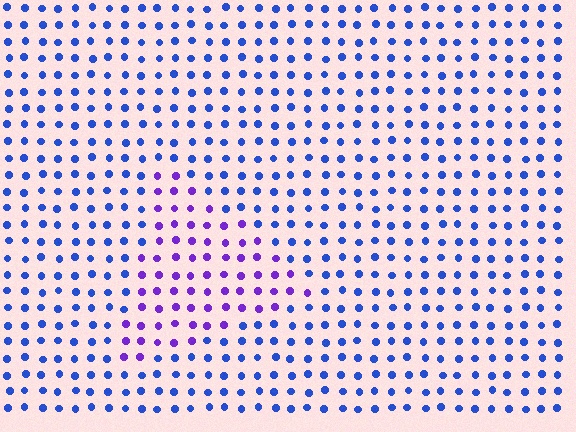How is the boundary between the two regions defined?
The boundary is defined purely by a slight shift in hue (about 43 degrees). Spacing, size, and orientation are identical on both sides.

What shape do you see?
I see a triangle.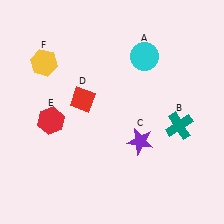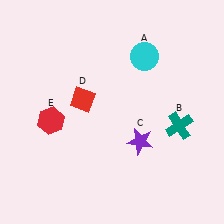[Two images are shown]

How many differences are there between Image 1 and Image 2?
There is 1 difference between the two images.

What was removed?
The yellow hexagon (F) was removed in Image 2.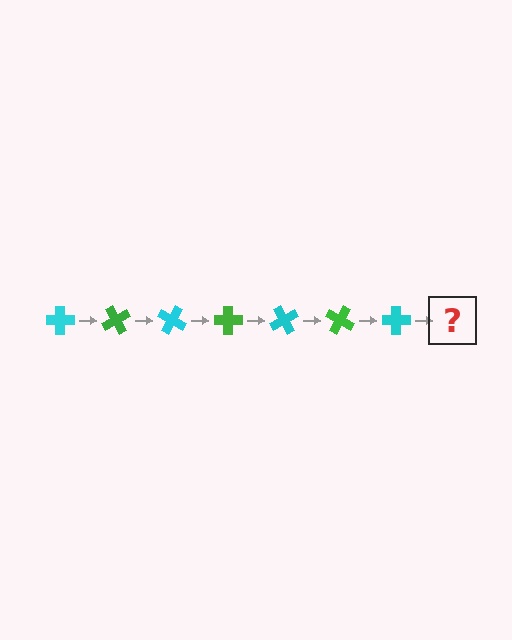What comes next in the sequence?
The next element should be a green cross, rotated 420 degrees from the start.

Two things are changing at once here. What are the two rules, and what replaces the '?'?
The two rules are that it rotates 60 degrees each step and the color cycles through cyan and green. The '?' should be a green cross, rotated 420 degrees from the start.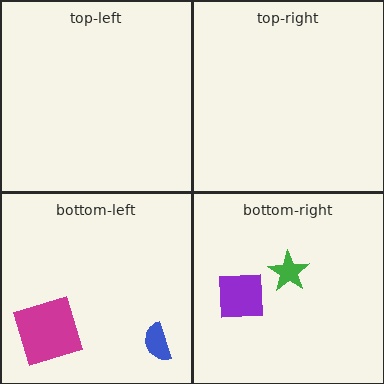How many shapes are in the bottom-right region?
2.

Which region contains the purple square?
The bottom-right region.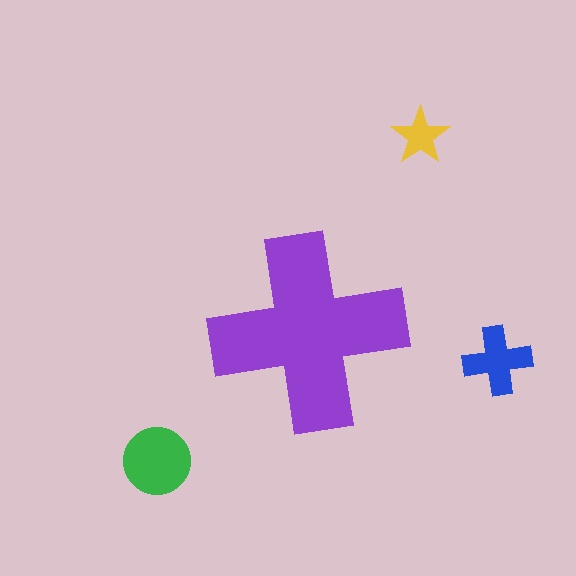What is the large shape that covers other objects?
A purple cross.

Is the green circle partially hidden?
No, the green circle is fully visible.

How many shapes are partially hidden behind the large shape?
0 shapes are partially hidden.